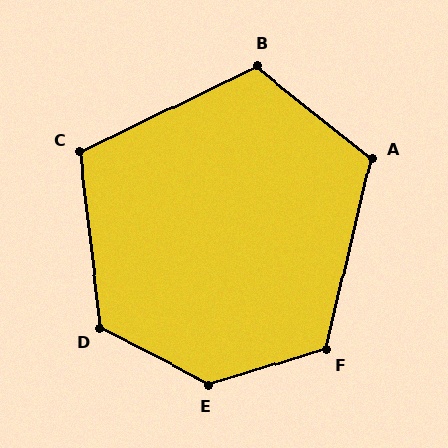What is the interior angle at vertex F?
Approximately 120 degrees (obtuse).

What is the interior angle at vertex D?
Approximately 124 degrees (obtuse).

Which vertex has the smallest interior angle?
C, at approximately 109 degrees.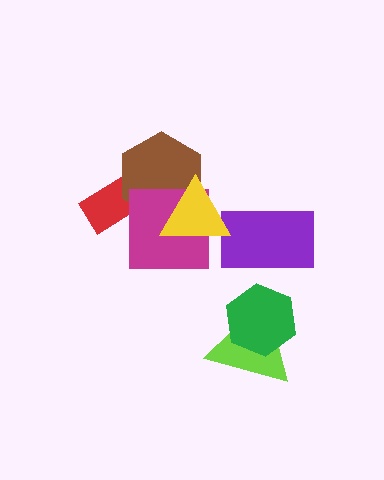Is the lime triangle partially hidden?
Yes, it is partially covered by another shape.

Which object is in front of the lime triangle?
The green hexagon is in front of the lime triangle.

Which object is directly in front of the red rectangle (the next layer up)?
The brown hexagon is directly in front of the red rectangle.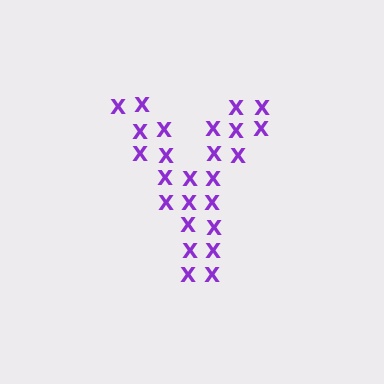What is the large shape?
The large shape is the letter Y.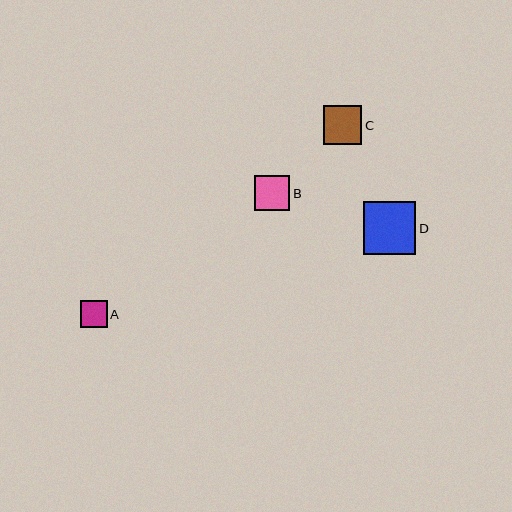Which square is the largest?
Square D is the largest with a size of approximately 52 pixels.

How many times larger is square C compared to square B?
Square C is approximately 1.1 times the size of square B.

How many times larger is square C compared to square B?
Square C is approximately 1.1 times the size of square B.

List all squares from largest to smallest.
From largest to smallest: D, C, B, A.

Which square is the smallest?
Square A is the smallest with a size of approximately 26 pixels.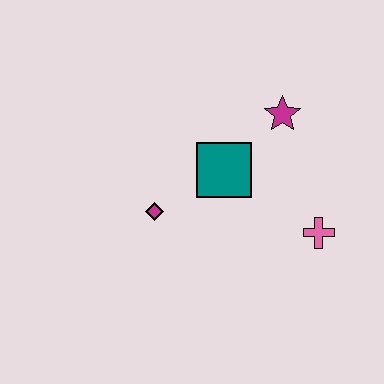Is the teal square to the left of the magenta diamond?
No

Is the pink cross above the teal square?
No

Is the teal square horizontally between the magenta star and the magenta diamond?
Yes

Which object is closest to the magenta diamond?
The teal square is closest to the magenta diamond.